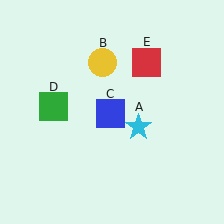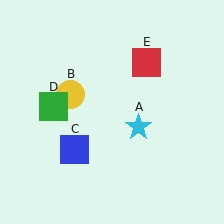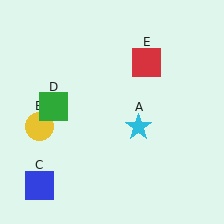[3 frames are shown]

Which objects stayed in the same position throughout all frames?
Cyan star (object A) and green square (object D) and red square (object E) remained stationary.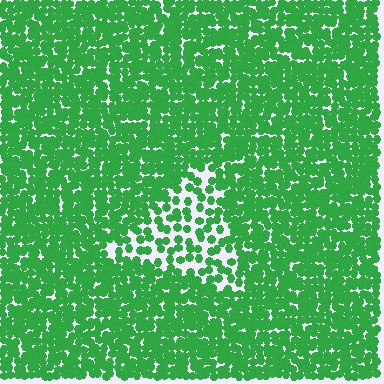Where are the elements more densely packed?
The elements are more densely packed outside the triangle boundary.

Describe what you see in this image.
The image contains small green elements arranged at two different densities. A triangle-shaped region is visible where the elements are less densely packed than the surrounding area.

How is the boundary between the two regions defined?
The boundary is defined by a change in element density (approximately 2.3x ratio). All elements are the same color, size, and shape.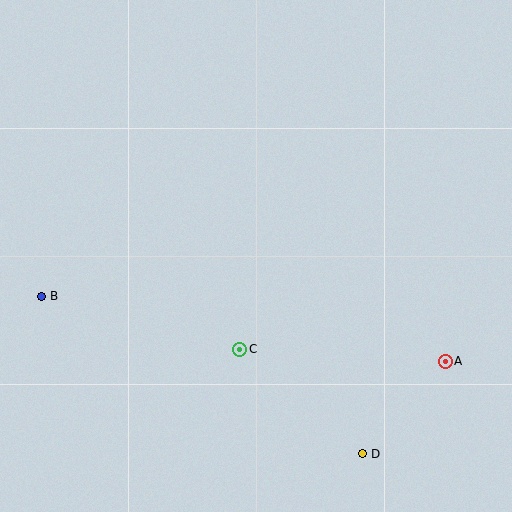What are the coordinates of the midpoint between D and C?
The midpoint between D and C is at (301, 401).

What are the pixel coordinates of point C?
Point C is at (240, 349).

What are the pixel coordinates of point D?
Point D is at (362, 454).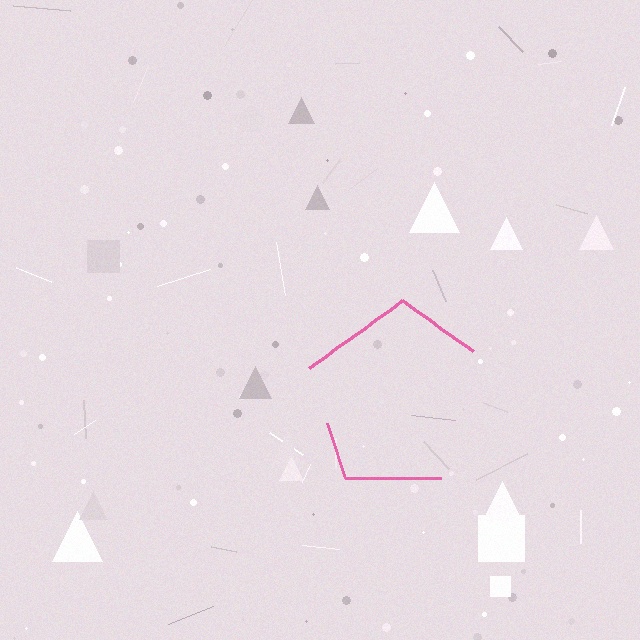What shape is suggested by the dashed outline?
The dashed outline suggests a pentagon.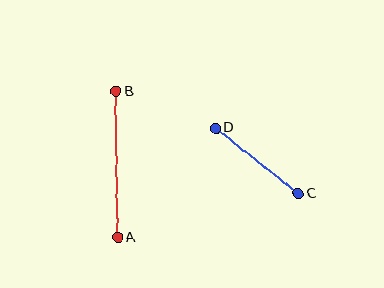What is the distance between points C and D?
The distance is approximately 105 pixels.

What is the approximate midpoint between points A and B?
The midpoint is at approximately (117, 165) pixels.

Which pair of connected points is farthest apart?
Points A and B are farthest apart.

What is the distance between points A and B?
The distance is approximately 146 pixels.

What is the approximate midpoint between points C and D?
The midpoint is at approximately (257, 161) pixels.